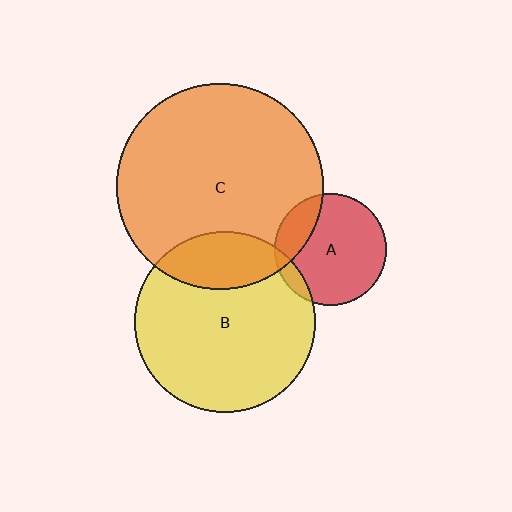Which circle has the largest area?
Circle C (orange).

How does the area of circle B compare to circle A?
Approximately 2.6 times.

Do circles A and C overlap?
Yes.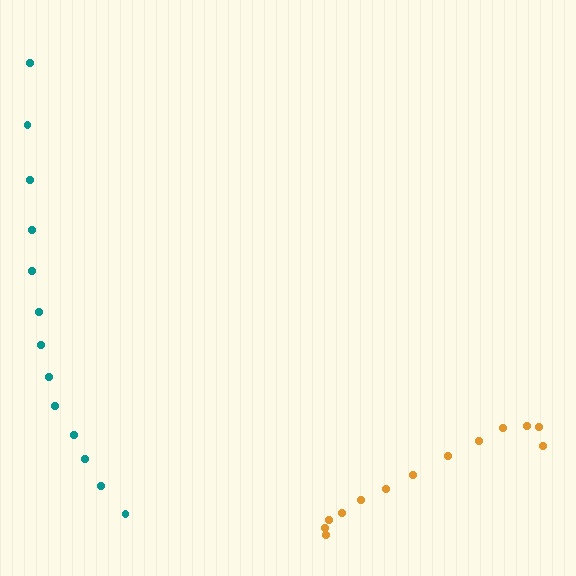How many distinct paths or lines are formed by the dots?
There are 2 distinct paths.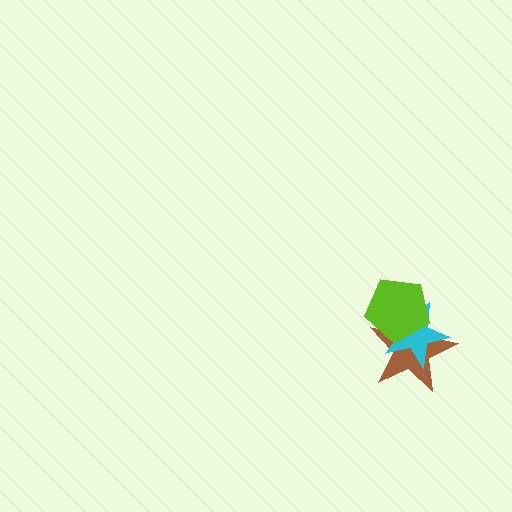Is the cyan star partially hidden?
Yes, it is partially covered by another shape.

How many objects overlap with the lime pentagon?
2 objects overlap with the lime pentagon.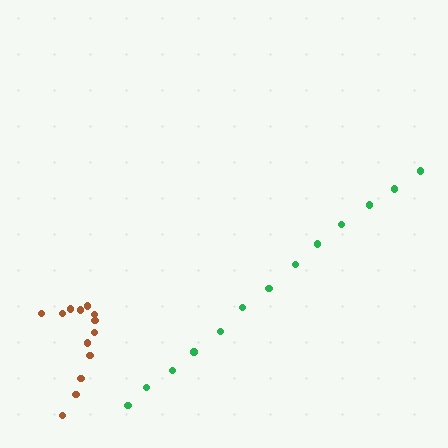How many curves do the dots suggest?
There are 2 distinct paths.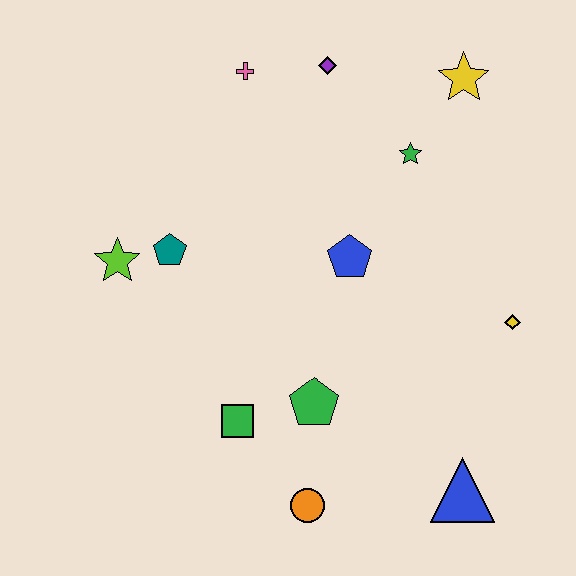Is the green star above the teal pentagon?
Yes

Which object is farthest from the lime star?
The blue triangle is farthest from the lime star.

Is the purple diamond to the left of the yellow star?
Yes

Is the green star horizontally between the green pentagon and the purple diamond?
No